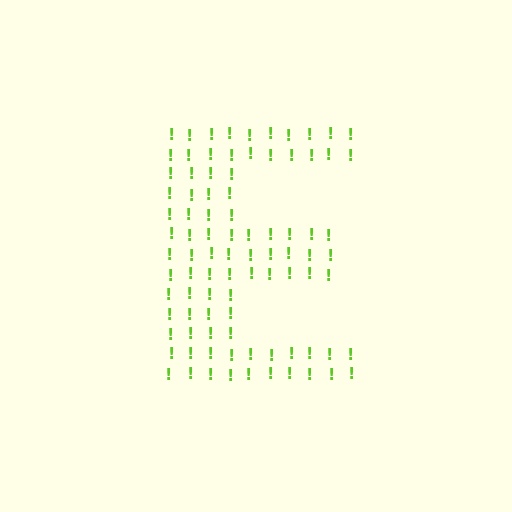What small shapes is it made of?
It is made of small exclamation marks.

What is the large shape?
The large shape is the letter E.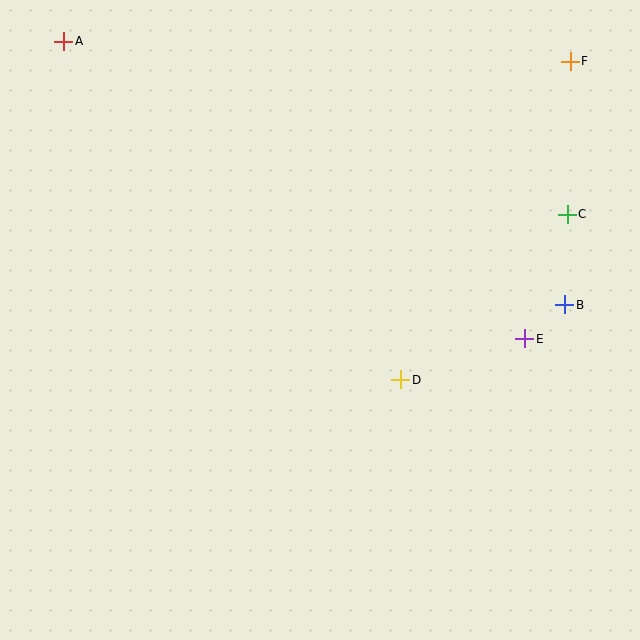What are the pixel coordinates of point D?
Point D is at (401, 380).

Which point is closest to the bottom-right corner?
Point E is closest to the bottom-right corner.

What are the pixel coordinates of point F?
Point F is at (570, 61).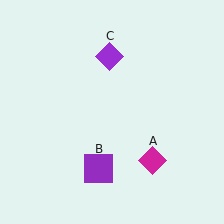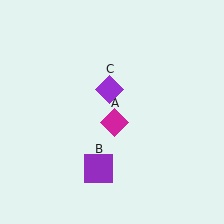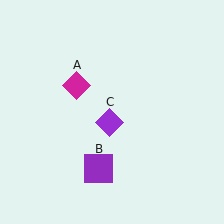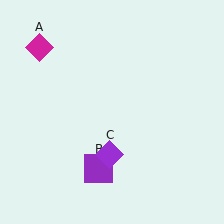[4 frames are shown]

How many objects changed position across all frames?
2 objects changed position: magenta diamond (object A), purple diamond (object C).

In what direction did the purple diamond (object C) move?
The purple diamond (object C) moved down.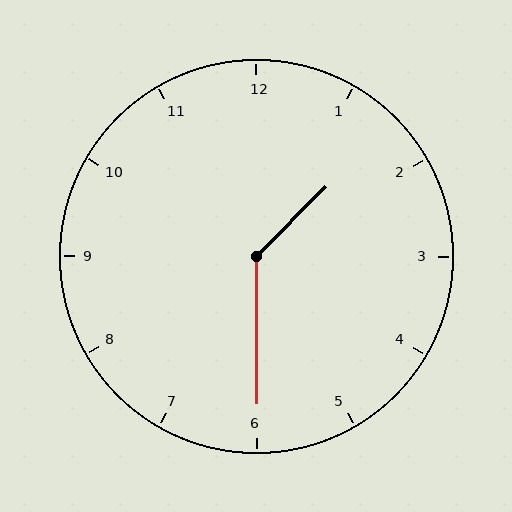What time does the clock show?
1:30.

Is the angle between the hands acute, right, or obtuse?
It is obtuse.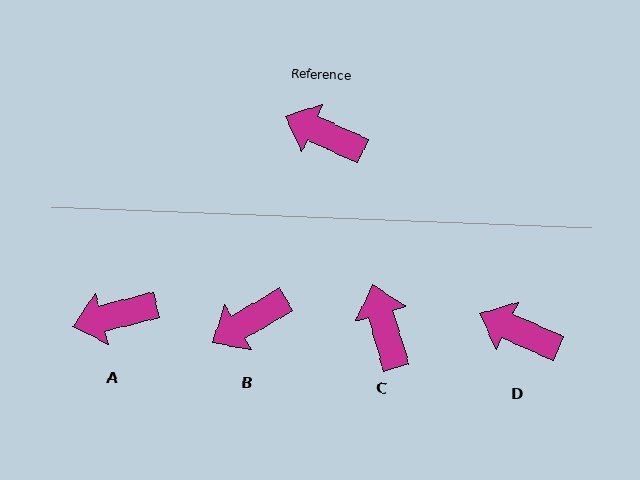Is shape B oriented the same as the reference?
No, it is off by about 55 degrees.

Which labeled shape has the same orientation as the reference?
D.